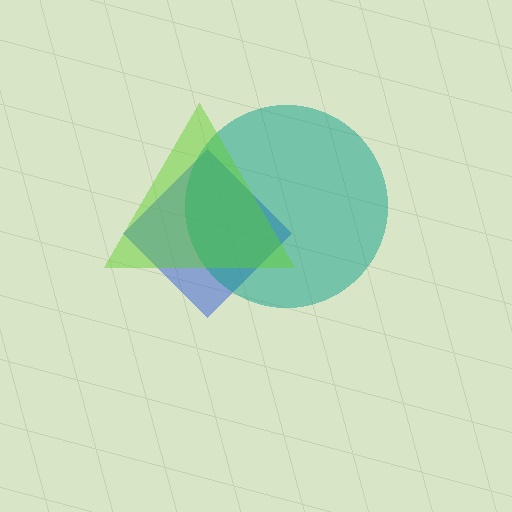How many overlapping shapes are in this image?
There are 3 overlapping shapes in the image.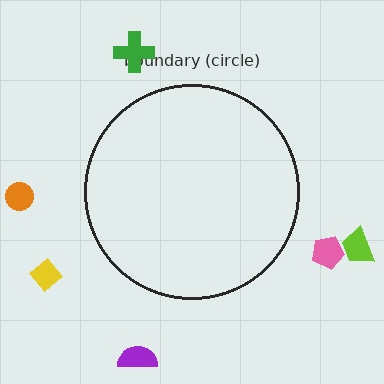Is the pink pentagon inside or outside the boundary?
Outside.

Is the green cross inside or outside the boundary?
Outside.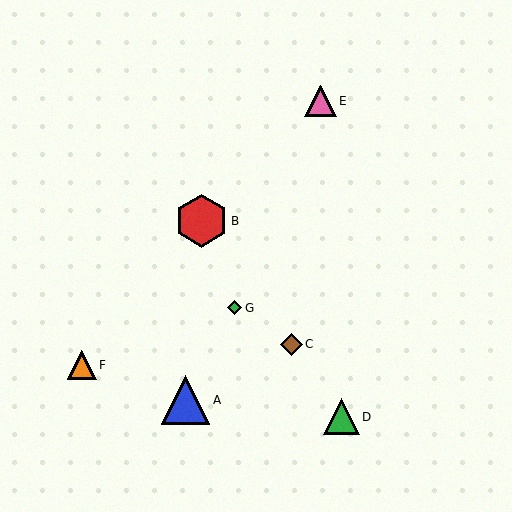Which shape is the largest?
The red hexagon (labeled B) is the largest.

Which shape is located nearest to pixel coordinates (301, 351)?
The brown diamond (labeled C) at (291, 344) is nearest to that location.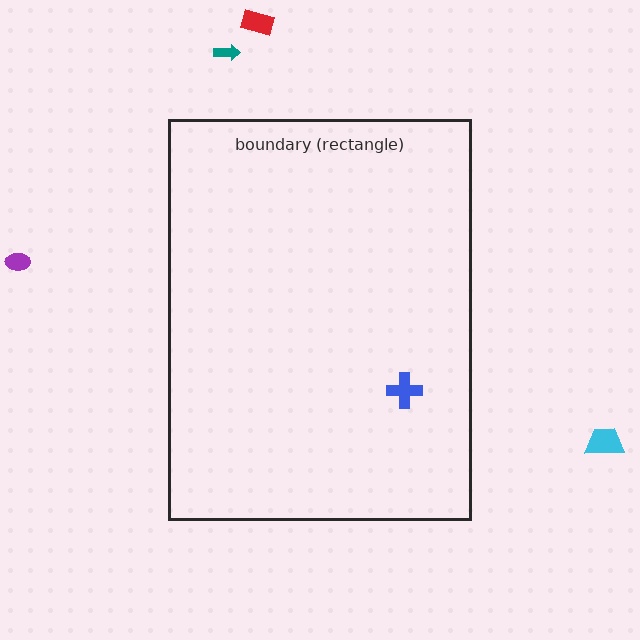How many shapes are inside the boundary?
1 inside, 4 outside.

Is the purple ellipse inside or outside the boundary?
Outside.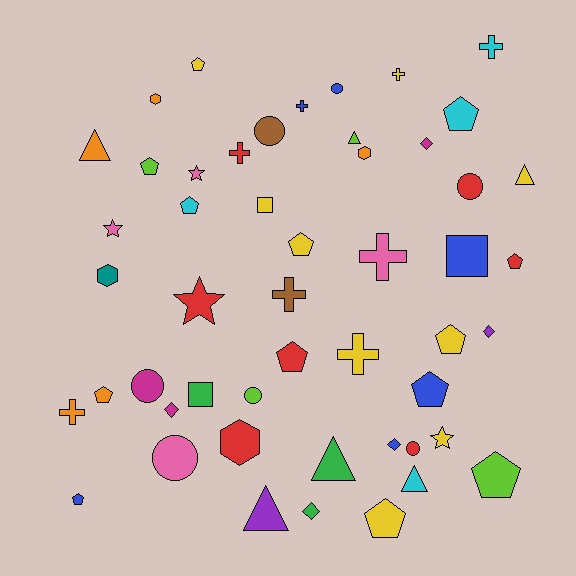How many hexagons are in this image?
There are 4 hexagons.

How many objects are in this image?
There are 50 objects.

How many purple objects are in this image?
There are 2 purple objects.